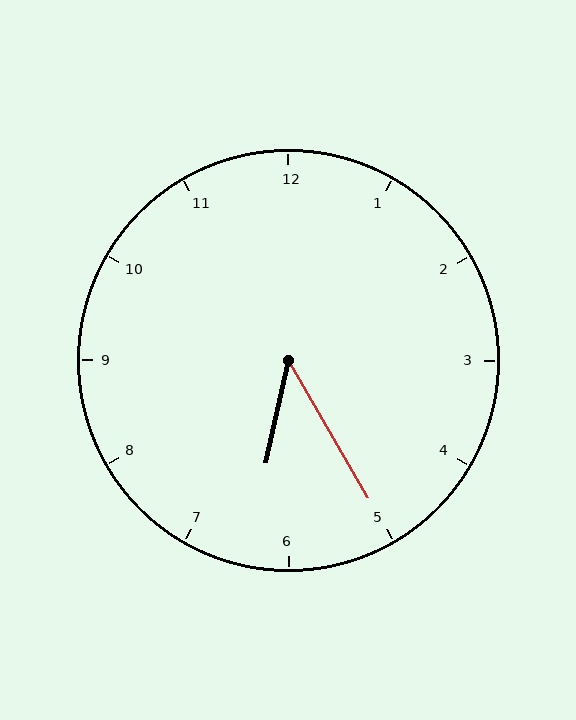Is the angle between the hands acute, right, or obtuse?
It is acute.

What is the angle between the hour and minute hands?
Approximately 42 degrees.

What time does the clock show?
6:25.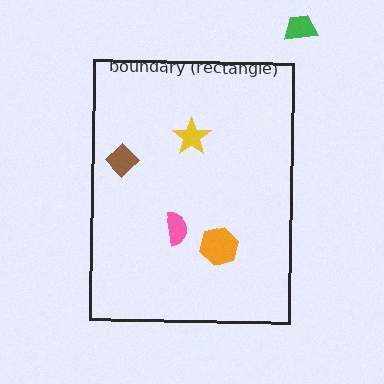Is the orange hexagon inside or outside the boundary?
Inside.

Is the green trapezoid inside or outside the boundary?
Outside.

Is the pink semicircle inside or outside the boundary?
Inside.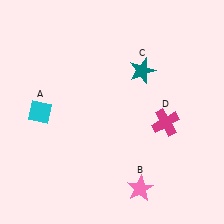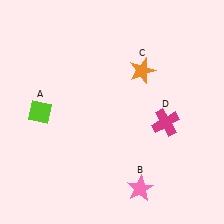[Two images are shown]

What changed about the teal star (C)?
In Image 1, C is teal. In Image 2, it changed to orange.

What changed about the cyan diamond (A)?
In Image 1, A is cyan. In Image 2, it changed to lime.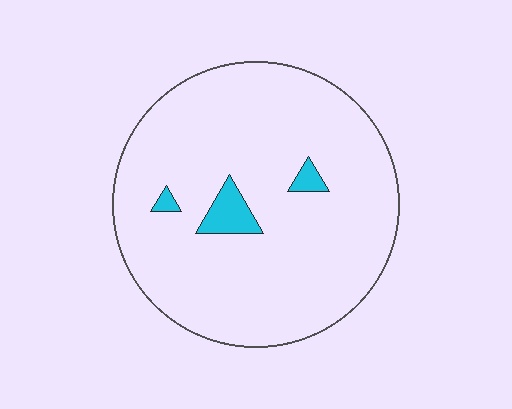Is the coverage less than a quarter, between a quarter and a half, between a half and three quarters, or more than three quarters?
Less than a quarter.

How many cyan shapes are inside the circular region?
3.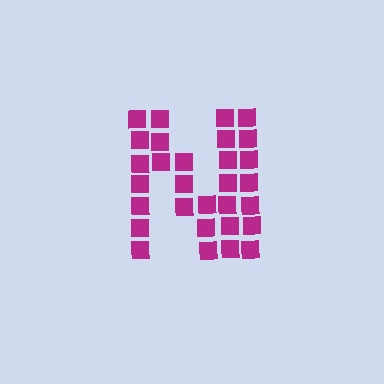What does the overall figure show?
The overall figure shows the letter N.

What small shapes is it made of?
It is made of small squares.